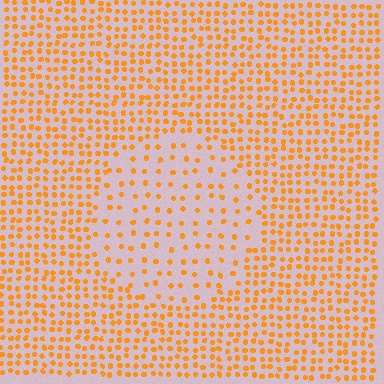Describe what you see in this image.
The image contains small orange elements arranged at two different densities. A circle-shaped region is visible where the elements are less densely packed than the surrounding area.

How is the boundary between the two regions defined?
The boundary is defined by a change in element density (approximately 2.3x ratio). All elements are the same color, size, and shape.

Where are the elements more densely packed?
The elements are more densely packed outside the circle boundary.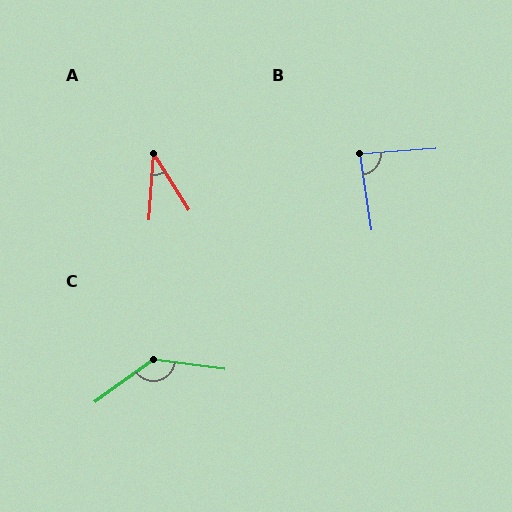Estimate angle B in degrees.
Approximately 85 degrees.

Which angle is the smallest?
A, at approximately 37 degrees.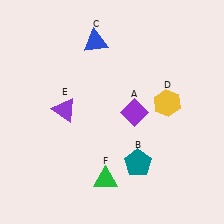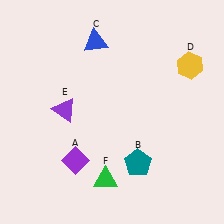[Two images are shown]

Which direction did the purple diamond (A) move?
The purple diamond (A) moved left.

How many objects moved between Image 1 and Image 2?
2 objects moved between the two images.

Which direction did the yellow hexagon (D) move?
The yellow hexagon (D) moved up.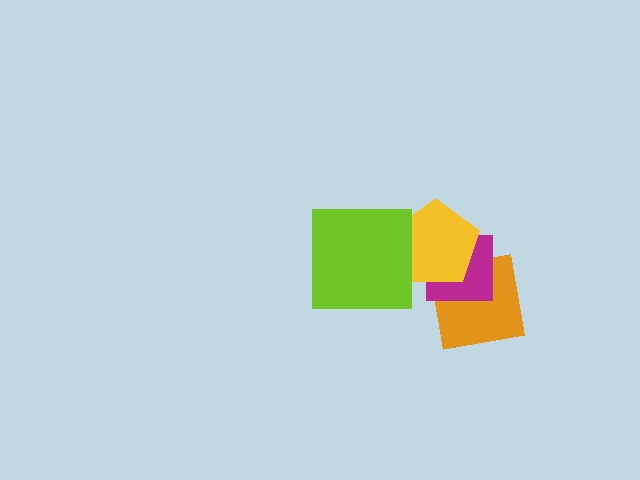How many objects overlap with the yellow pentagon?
3 objects overlap with the yellow pentagon.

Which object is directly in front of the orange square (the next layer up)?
The magenta square is directly in front of the orange square.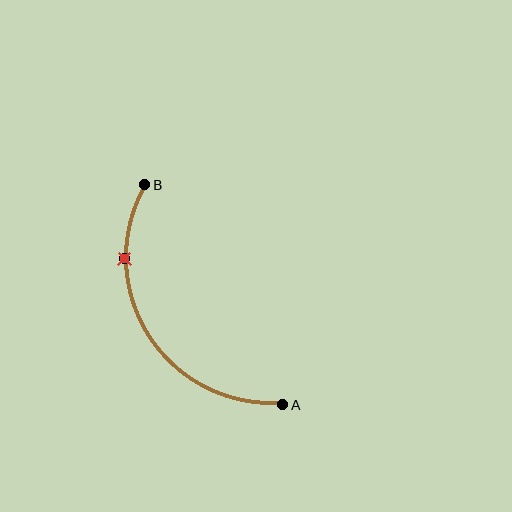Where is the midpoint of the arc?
The arc midpoint is the point on the curve farthest from the straight line joining A and B. It sits to the left of that line.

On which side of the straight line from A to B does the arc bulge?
The arc bulges to the left of the straight line connecting A and B.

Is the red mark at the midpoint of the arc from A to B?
No. The red mark lies on the arc but is closer to endpoint B. The arc midpoint would be at the point on the curve equidistant along the arc from both A and B.